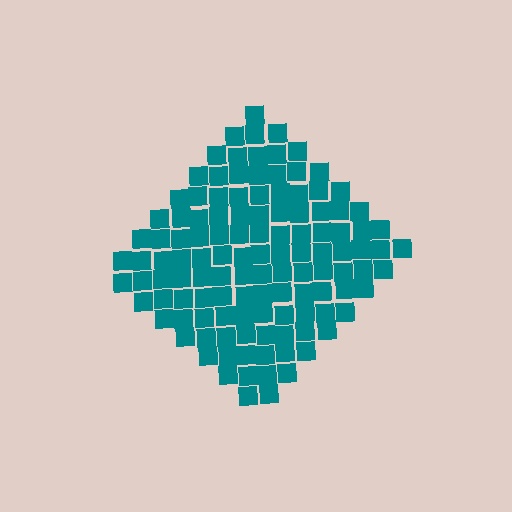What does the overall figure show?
The overall figure shows a diamond.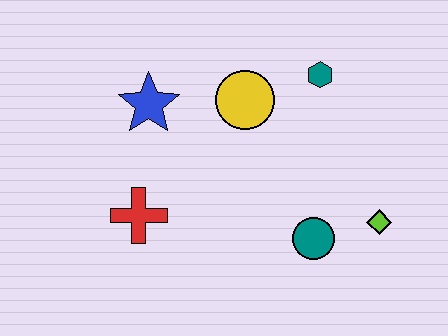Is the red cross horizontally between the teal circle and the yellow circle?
No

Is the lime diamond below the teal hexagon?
Yes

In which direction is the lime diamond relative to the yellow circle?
The lime diamond is to the right of the yellow circle.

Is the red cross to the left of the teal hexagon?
Yes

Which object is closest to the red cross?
The blue star is closest to the red cross.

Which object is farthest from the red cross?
The lime diamond is farthest from the red cross.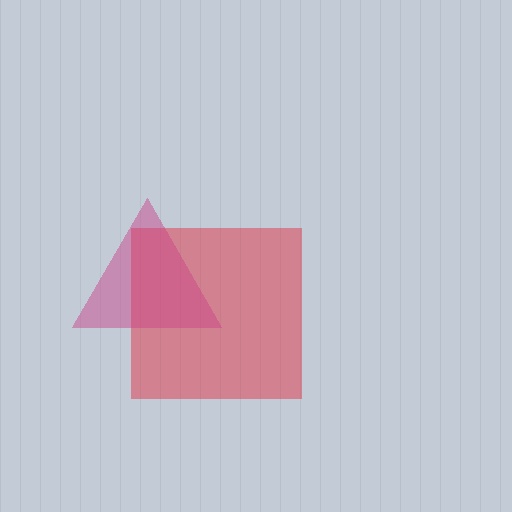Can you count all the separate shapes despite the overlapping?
Yes, there are 2 separate shapes.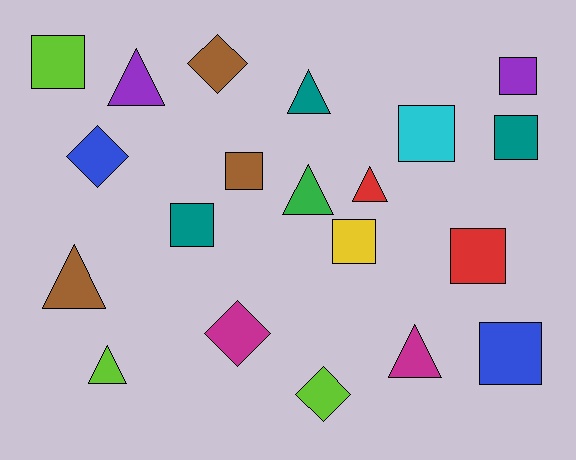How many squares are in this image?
There are 9 squares.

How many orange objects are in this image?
There are no orange objects.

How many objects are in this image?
There are 20 objects.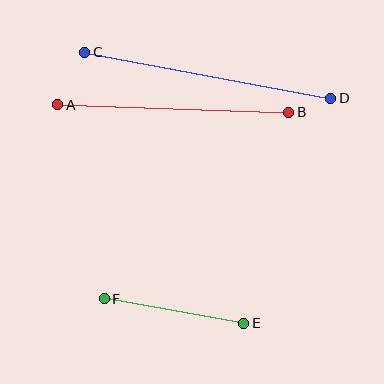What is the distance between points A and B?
The distance is approximately 231 pixels.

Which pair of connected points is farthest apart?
Points C and D are farthest apart.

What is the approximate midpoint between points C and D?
The midpoint is at approximately (208, 75) pixels.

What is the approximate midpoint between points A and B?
The midpoint is at approximately (173, 108) pixels.